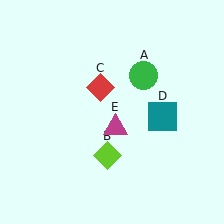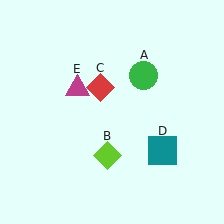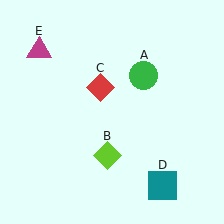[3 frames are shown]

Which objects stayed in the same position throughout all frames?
Green circle (object A) and lime diamond (object B) and red diamond (object C) remained stationary.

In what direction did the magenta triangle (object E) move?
The magenta triangle (object E) moved up and to the left.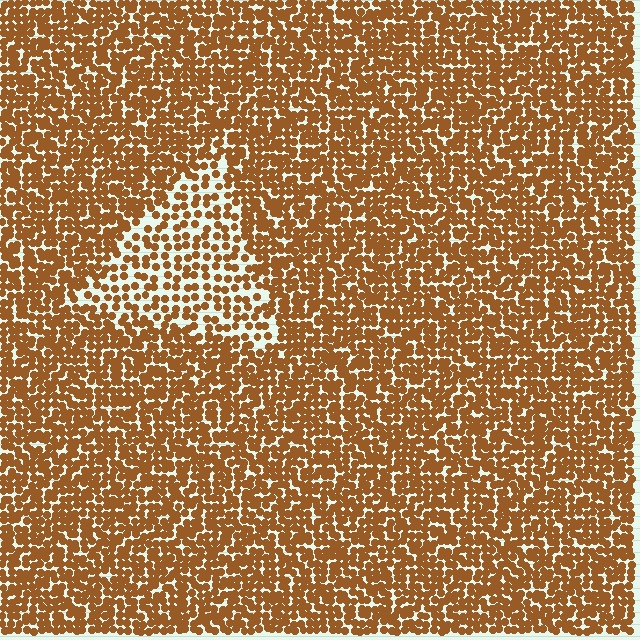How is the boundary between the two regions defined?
The boundary is defined by a change in element density (approximately 1.9x ratio). All elements are the same color, size, and shape.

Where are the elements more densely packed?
The elements are more densely packed outside the triangle boundary.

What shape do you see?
I see a triangle.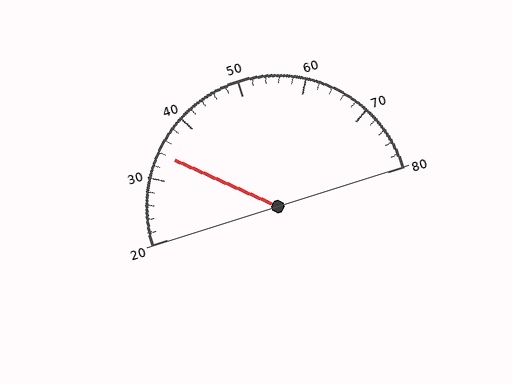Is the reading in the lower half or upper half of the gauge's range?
The reading is in the lower half of the range (20 to 80).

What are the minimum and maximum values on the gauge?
The gauge ranges from 20 to 80.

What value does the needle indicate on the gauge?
The needle indicates approximately 34.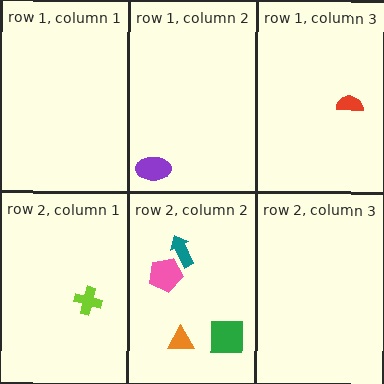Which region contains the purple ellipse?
The row 1, column 2 region.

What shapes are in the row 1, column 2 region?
The purple ellipse.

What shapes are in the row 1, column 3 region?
The red semicircle.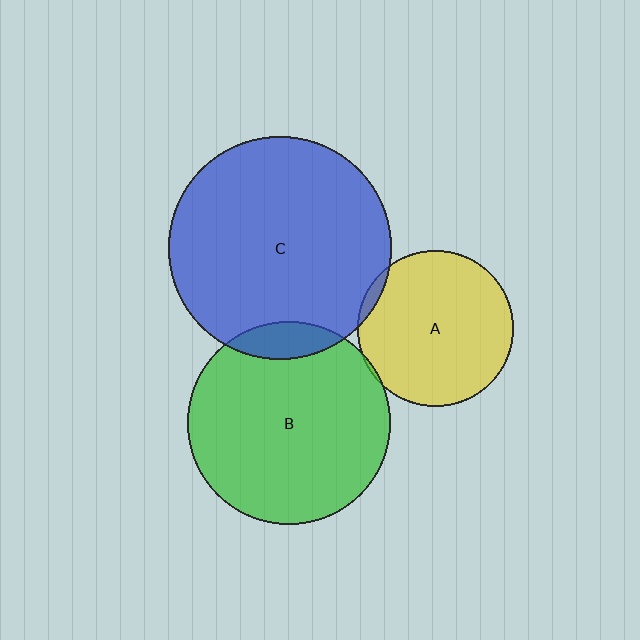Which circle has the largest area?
Circle C (blue).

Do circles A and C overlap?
Yes.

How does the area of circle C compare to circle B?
Approximately 1.2 times.